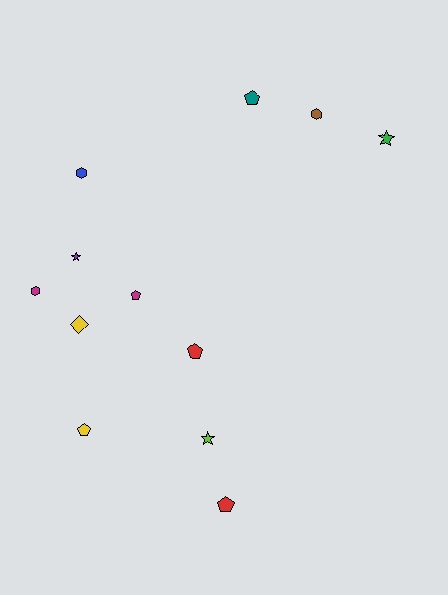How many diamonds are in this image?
There is 1 diamond.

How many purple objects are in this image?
There is 1 purple object.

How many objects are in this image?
There are 12 objects.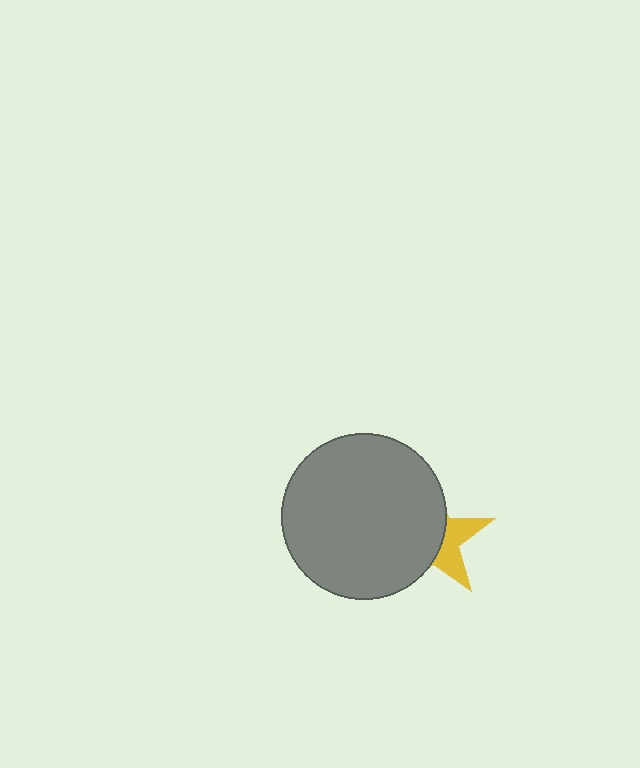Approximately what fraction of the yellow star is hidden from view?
Roughly 64% of the yellow star is hidden behind the gray circle.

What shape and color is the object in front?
The object in front is a gray circle.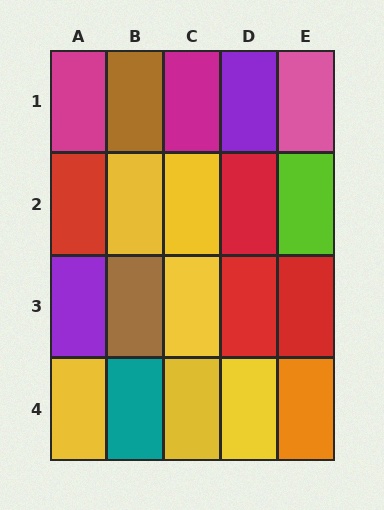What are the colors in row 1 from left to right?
Magenta, brown, magenta, purple, pink.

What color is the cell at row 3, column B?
Brown.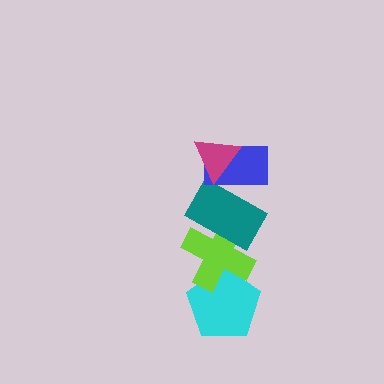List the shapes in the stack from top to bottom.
From top to bottom: the magenta triangle, the blue rectangle, the teal rectangle, the lime cross, the cyan pentagon.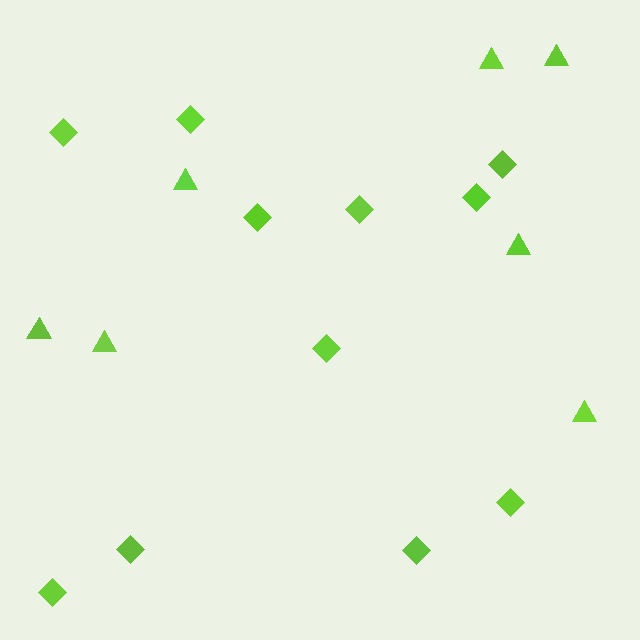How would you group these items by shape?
There are 2 groups: one group of diamonds (11) and one group of triangles (7).